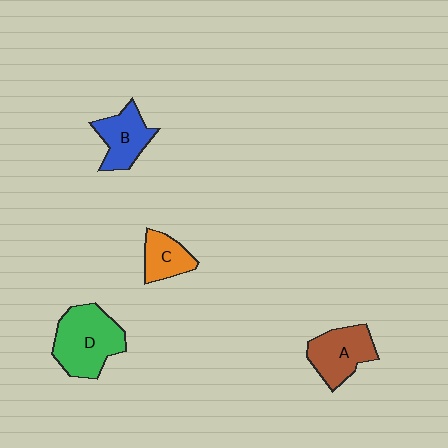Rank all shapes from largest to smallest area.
From largest to smallest: D (green), A (brown), B (blue), C (orange).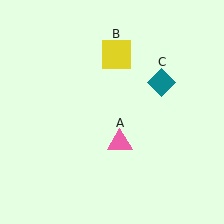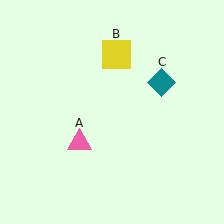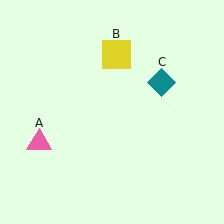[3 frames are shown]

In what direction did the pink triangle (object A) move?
The pink triangle (object A) moved left.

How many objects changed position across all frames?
1 object changed position: pink triangle (object A).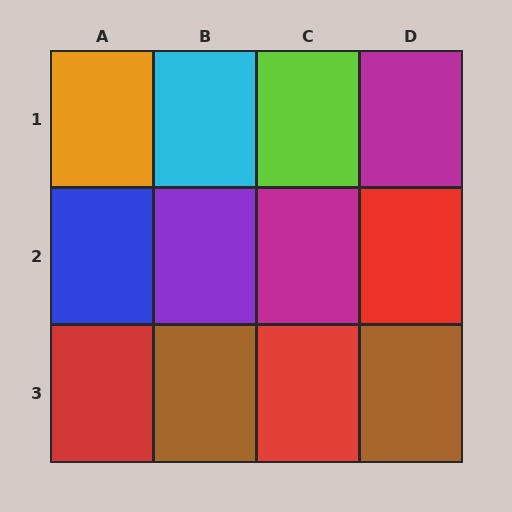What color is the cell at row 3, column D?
Brown.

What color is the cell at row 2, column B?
Purple.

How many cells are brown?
2 cells are brown.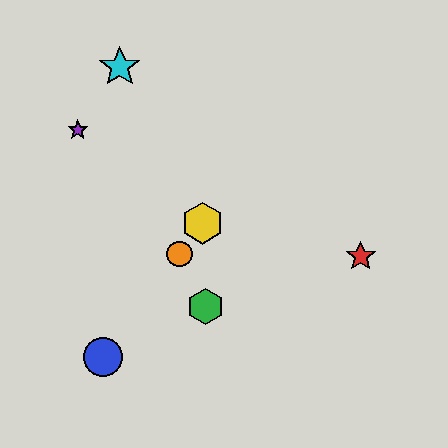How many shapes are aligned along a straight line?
3 shapes (the blue circle, the yellow hexagon, the orange circle) are aligned along a straight line.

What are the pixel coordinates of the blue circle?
The blue circle is at (103, 357).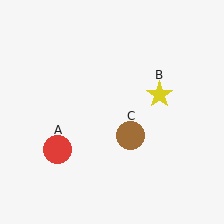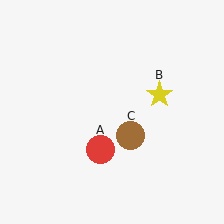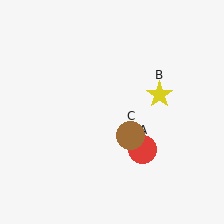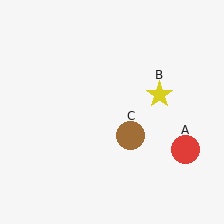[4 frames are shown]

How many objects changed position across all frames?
1 object changed position: red circle (object A).